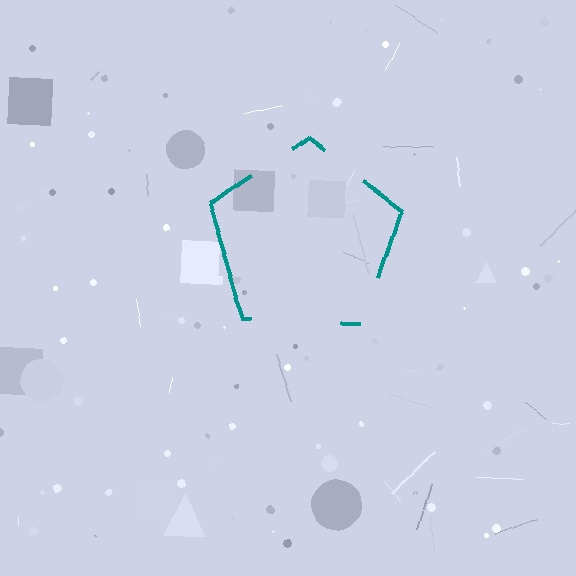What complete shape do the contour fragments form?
The contour fragments form a pentagon.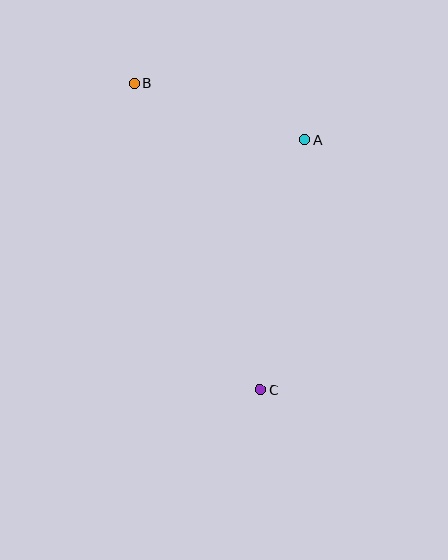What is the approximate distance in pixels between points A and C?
The distance between A and C is approximately 254 pixels.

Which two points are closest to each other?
Points A and B are closest to each other.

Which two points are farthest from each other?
Points B and C are farthest from each other.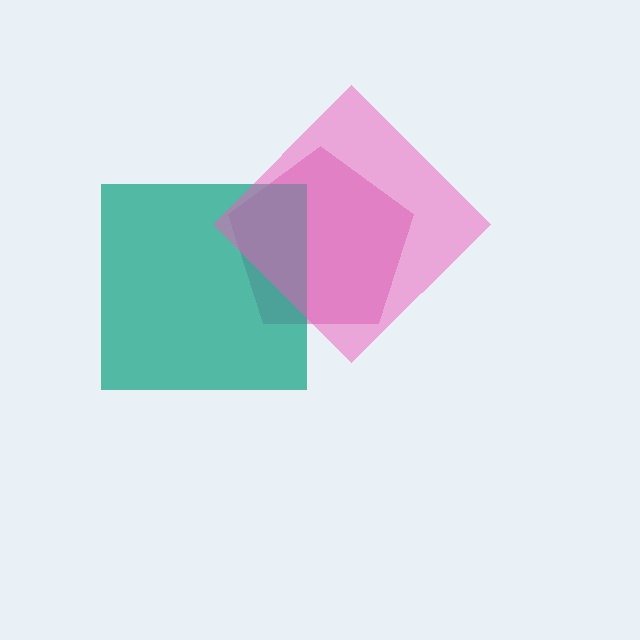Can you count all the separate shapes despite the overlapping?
Yes, there are 3 separate shapes.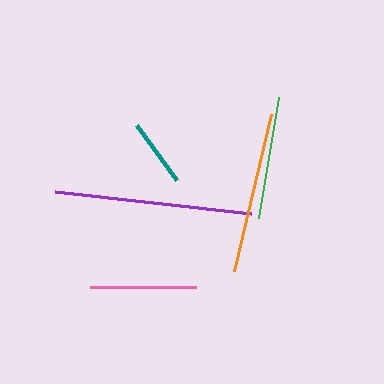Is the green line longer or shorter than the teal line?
The green line is longer than the teal line.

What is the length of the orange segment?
The orange segment is approximately 161 pixels long.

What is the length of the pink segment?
The pink segment is approximately 106 pixels long.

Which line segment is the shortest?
The teal line is the shortest at approximately 68 pixels.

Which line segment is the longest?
The purple line is the longest at approximately 197 pixels.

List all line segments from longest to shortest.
From longest to shortest: purple, orange, green, pink, teal.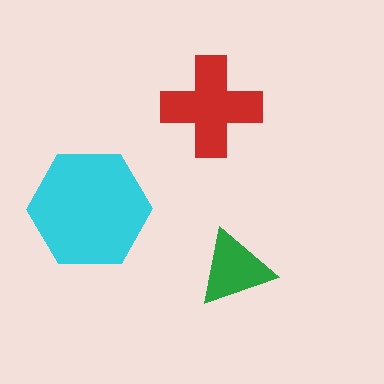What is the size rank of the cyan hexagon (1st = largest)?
1st.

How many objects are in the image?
There are 3 objects in the image.